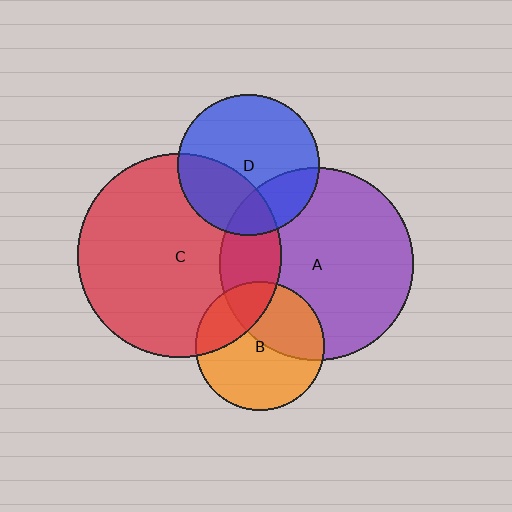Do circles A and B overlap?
Yes.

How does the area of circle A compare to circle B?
Approximately 2.3 times.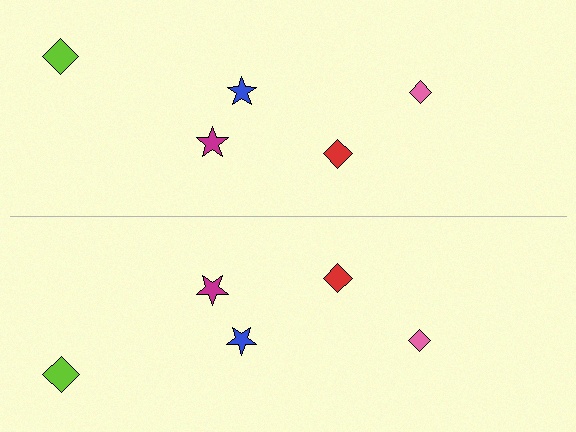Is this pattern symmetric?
Yes, this pattern has bilateral (reflection) symmetry.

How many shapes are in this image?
There are 10 shapes in this image.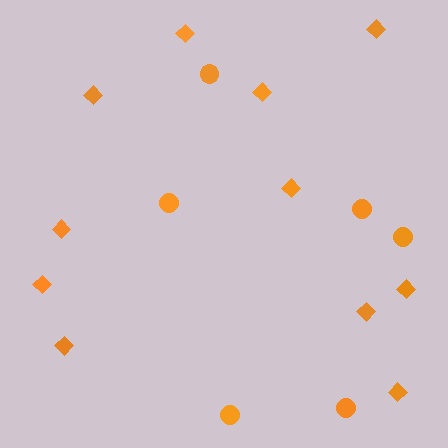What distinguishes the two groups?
There are 2 groups: one group of circles (6) and one group of diamonds (11).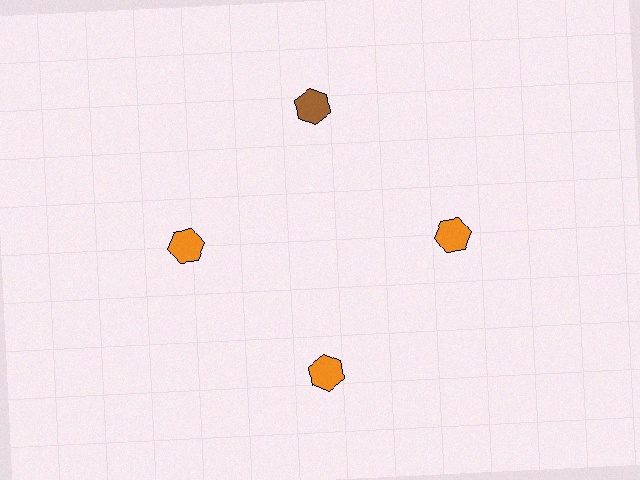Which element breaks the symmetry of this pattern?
The brown hexagon at roughly the 12 o'clock position breaks the symmetry. All other shapes are orange hexagons.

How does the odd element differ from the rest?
It has a different color: brown instead of orange.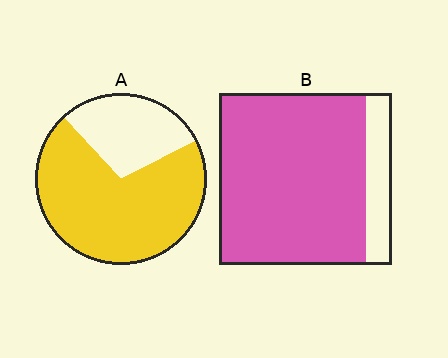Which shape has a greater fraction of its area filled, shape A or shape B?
Shape B.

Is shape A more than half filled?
Yes.